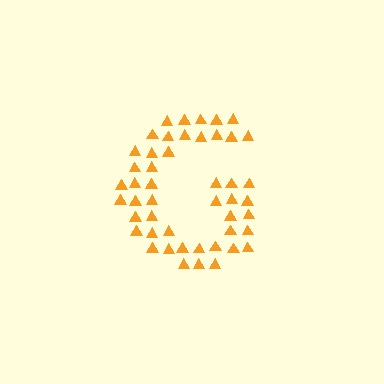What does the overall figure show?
The overall figure shows the letter G.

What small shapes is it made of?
It is made of small triangles.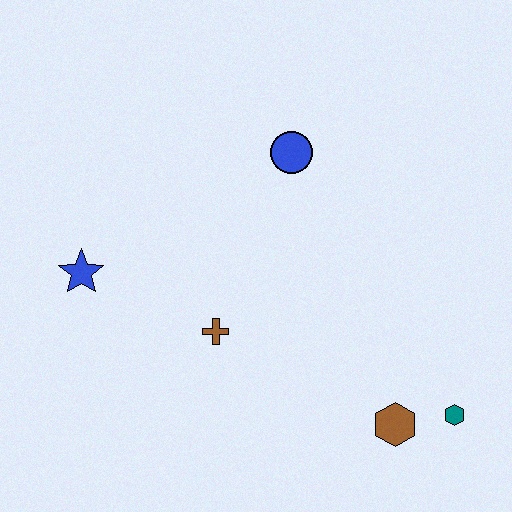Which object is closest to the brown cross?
The blue star is closest to the brown cross.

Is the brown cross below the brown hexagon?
No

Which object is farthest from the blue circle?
The teal hexagon is farthest from the blue circle.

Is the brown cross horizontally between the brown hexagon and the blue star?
Yes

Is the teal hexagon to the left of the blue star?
No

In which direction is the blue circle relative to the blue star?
The blue circle is to the right of the blue star.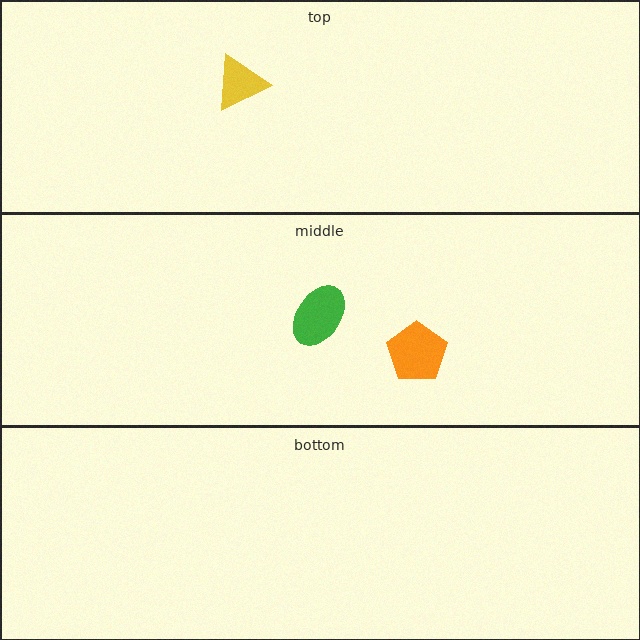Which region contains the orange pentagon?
The middle region.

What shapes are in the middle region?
The orange pentagon, the green ellipse.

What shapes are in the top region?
The yellow triangle.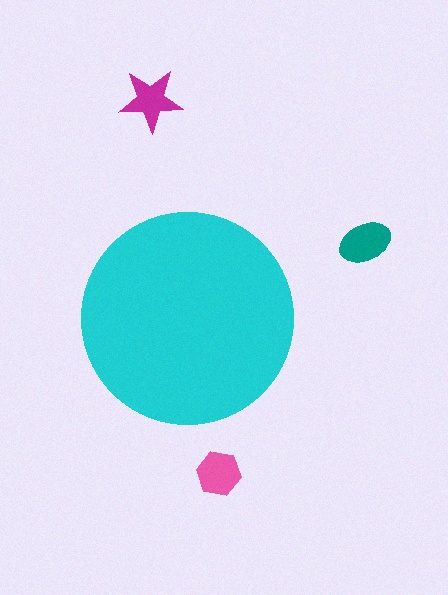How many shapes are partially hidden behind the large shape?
0 shapes are partially hidden.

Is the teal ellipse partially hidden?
No, the teal ellipse is fully visible.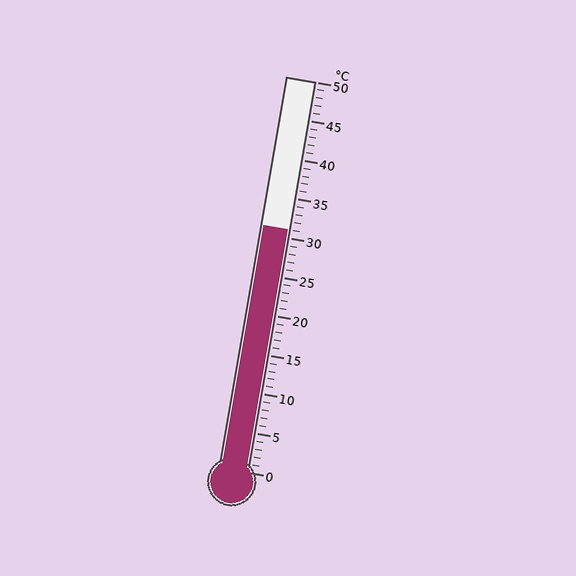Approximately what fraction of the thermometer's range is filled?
The thermometer is filled to approximately 60% of its range.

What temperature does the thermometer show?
The thermometer shows approximately 31°C.